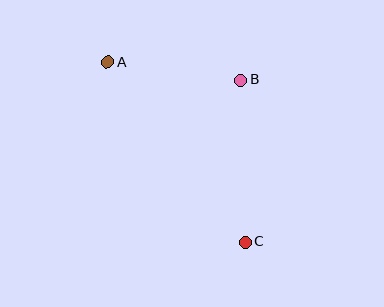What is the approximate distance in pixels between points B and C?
The distance between B and C is approximately 162 pixels.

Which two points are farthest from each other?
Points A and C are farthest from each other.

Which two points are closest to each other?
Points A and B are closest to each other.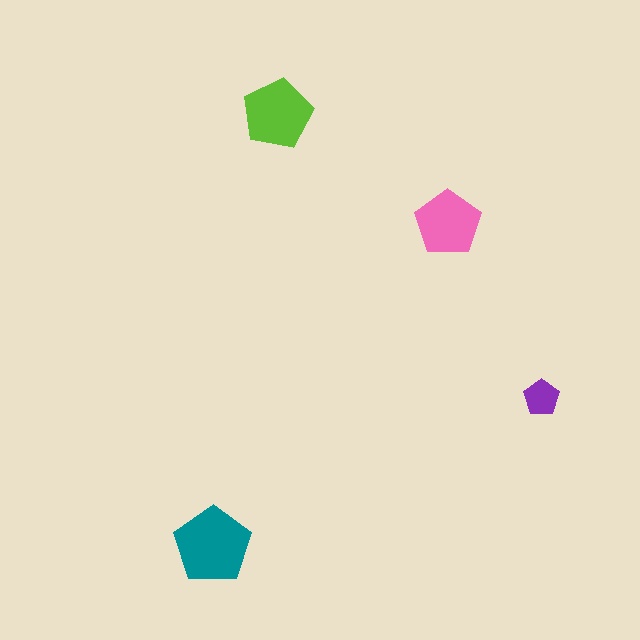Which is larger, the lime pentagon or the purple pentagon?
The lime one.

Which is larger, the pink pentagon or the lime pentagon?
The lime one.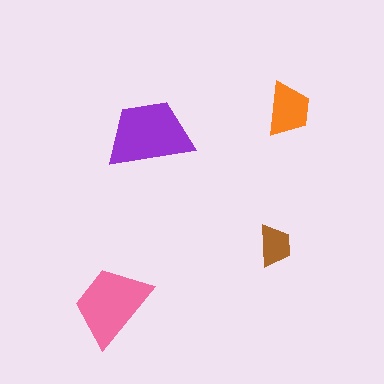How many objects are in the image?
There are 4 objects in the image.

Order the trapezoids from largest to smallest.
the purple one, the pink one, the orange one, the brown one.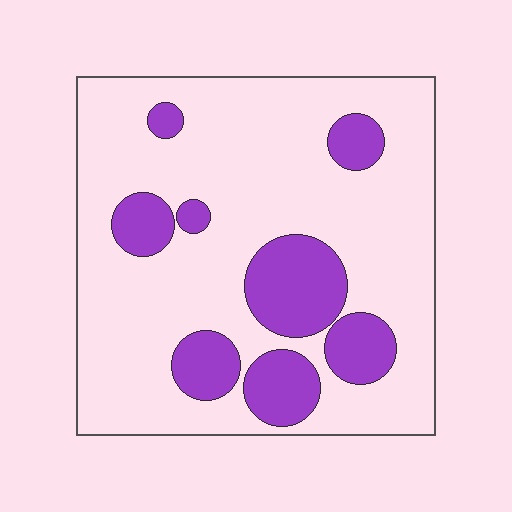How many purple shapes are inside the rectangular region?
8.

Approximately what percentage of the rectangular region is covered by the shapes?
Approximately 25%.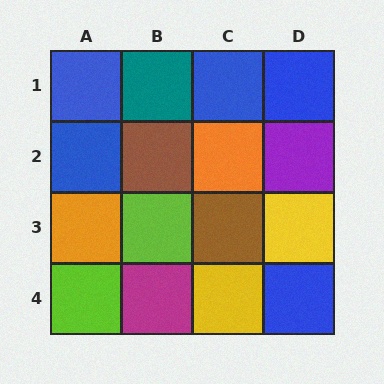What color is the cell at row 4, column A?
Lime.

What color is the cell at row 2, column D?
Purple.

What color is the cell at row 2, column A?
Blue.